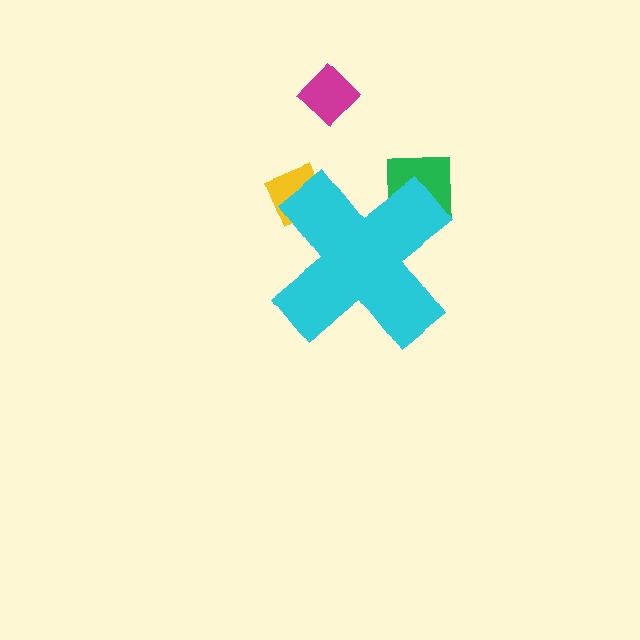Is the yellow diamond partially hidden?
Yes, the yellow diamond is partially hidden behind the cyan cross.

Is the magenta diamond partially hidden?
No, the magenta diamond is fully visible.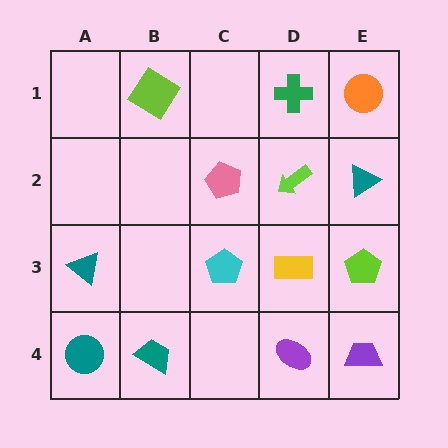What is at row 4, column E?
A purple trapezoid.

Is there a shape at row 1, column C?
No, that cell is empty.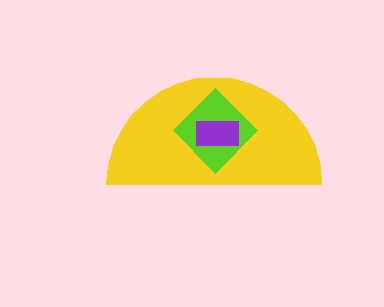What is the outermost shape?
The yellow semicircle.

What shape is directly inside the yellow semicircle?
The lime diamond.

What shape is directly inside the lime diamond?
The purple rectangle.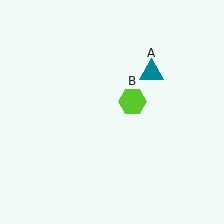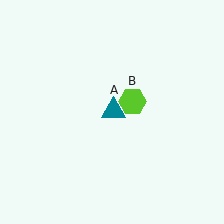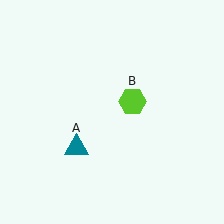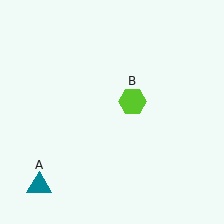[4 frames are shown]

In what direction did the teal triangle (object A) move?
The teal triangle (object A) moved down and to the left.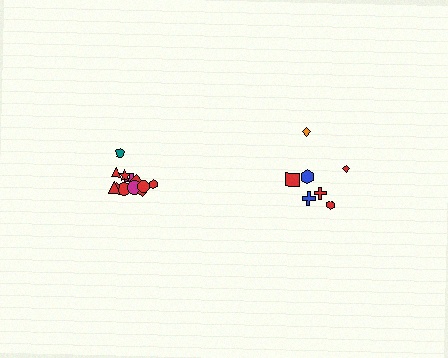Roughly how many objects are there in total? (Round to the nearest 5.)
Roughly 20 objects in total.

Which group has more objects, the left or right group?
The left group.